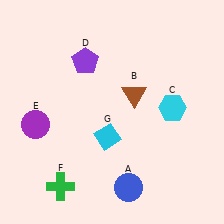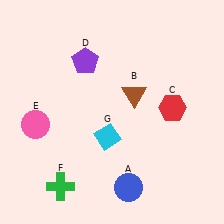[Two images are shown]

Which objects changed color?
C changed from cyan to red. E changed from purple to pink.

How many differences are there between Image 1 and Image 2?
There are 2 differences between the two images.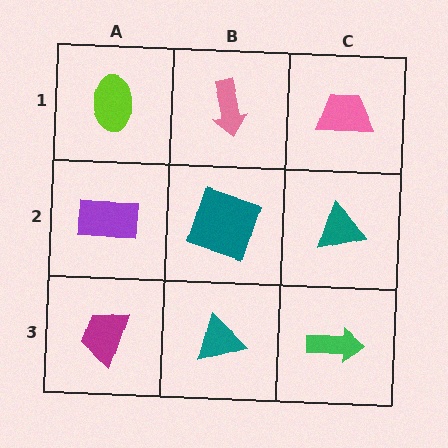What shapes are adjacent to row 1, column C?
A teal triangle (row 2, column C), a pink arrow (row 1, column B).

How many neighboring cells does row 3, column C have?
2.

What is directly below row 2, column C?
A green arrow.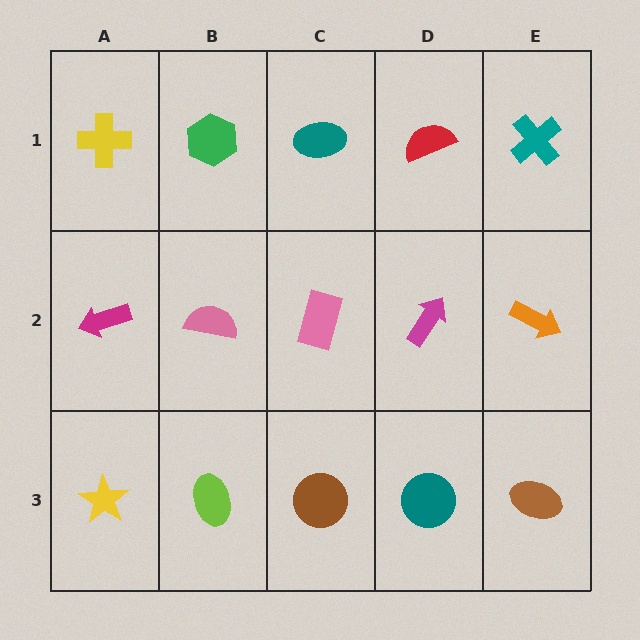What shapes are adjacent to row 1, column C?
A pink rectangle (row 2, column C), a green hexagon (row 1, column B), a red semicircle (row 1, column D).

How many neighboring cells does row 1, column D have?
3.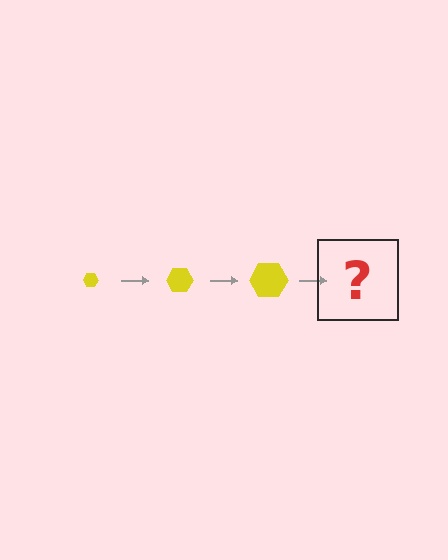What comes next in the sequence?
The next element should be a yellow hexagon, larger than the previous one.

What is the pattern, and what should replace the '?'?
The pattern is that the hexagon gets progressively larger each step. The '?' should be a yellow hexagon, larger than the previous one.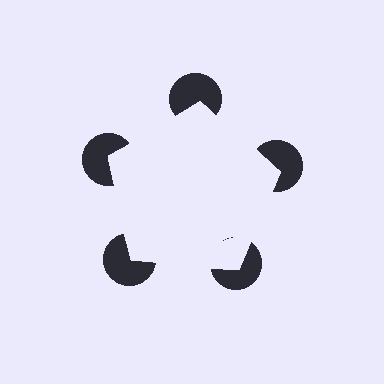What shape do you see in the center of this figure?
An illusory pentagon — its edges are inferred from the aligned wedge cuts in the pac-man discs, not physically drawn.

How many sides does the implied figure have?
5 sides.